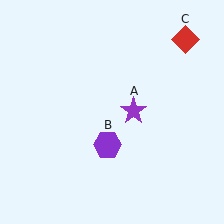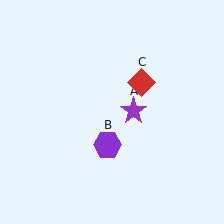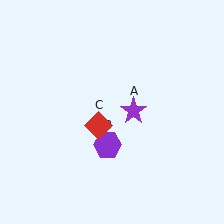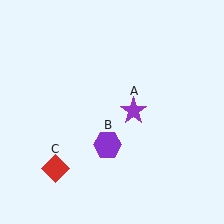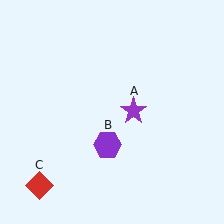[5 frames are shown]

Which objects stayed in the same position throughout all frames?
Purple star (object A) and purple hexagon (object B) remained stationary.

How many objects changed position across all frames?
1 object changed position: red diamond (object C).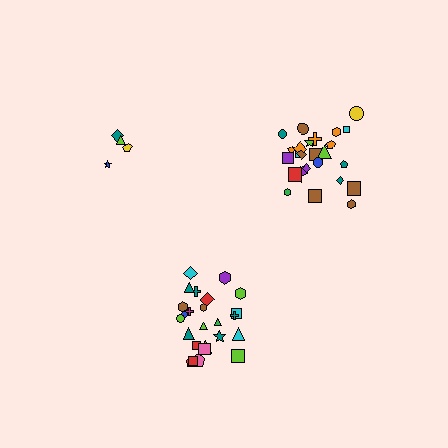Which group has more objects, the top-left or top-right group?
The top-right group.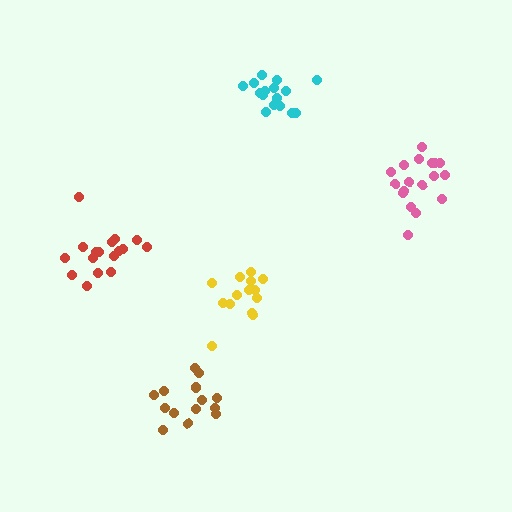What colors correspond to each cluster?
The clusters are colored: yellow, cyan, brown, red, pink.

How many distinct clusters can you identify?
There are 5 distinct clusters.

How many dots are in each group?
Group 1: 14 dots, Group 2: 16 dots, Group 3: 15 dots, Group 4: 17 dots, Group 5: 18 dots (80 total).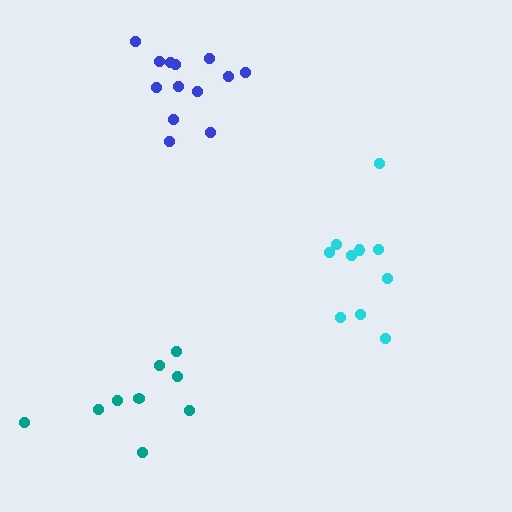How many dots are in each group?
Group 1: 13 dots, Group 2: 10 dots, Group 3: 9 dots (32 total).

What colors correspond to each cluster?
The clusters are colored: blue, cyan, teal.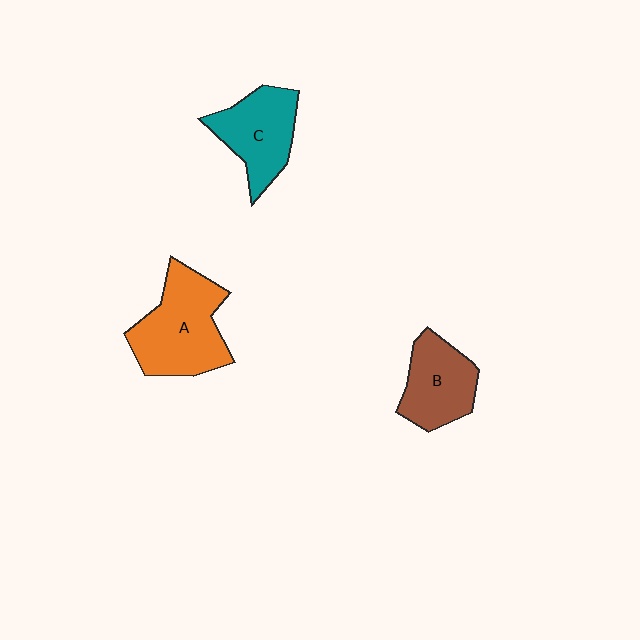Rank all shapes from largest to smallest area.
From largest to smallest: A (orange), C (teal), B (brown).